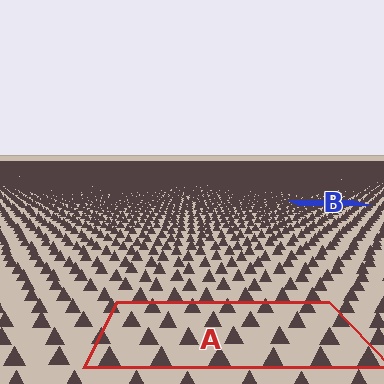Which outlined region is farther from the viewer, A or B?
Region B is farther from the viewer — the texture elements inside it appear smaller and more densely packed.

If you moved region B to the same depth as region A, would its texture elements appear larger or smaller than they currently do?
They would appear larger. At a closer depth, the same texture elements are projected at a bigger on-screen size.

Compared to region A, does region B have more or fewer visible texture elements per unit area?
Region B has more texture elements per unit area — they are packed more densely because it is farther away.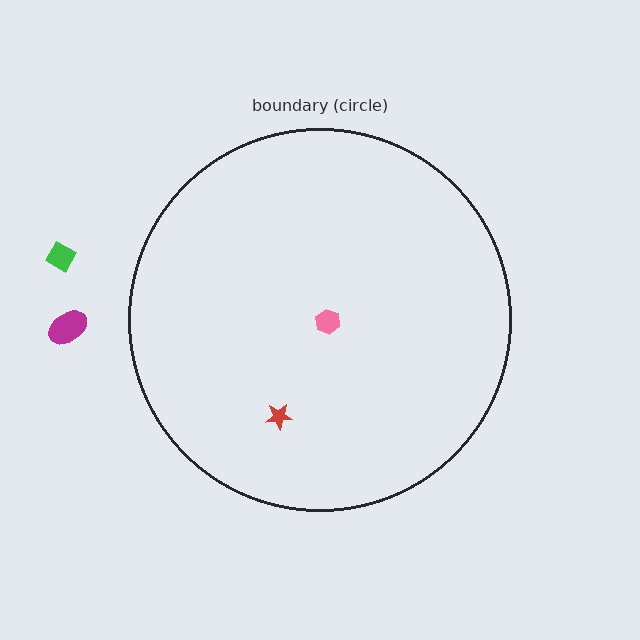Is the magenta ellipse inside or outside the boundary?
Outside.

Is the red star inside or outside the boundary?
Inside.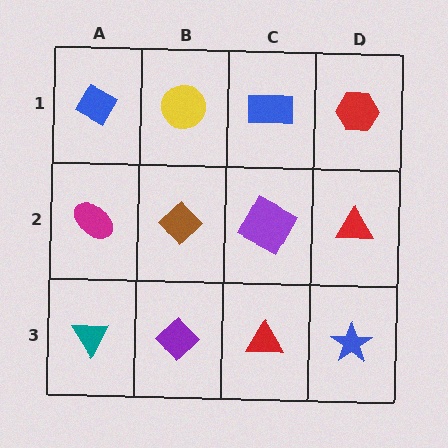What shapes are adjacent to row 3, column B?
A brown diamond (row 2, column B), a teal triangle (row 3, column A), a red triangle (row 3, column C).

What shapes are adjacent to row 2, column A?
A blue diamond (row 1, column A), a teal triangle (row 3, column A), a brown diamond (row 2, column B).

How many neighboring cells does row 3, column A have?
2.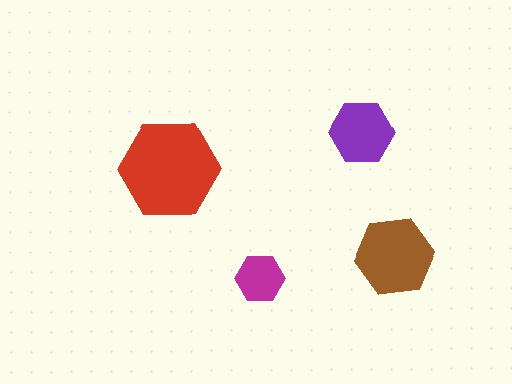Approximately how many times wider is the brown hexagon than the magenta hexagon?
About 1.5 times wider.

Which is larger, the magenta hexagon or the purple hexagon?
The purple one.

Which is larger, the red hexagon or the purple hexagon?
The red one.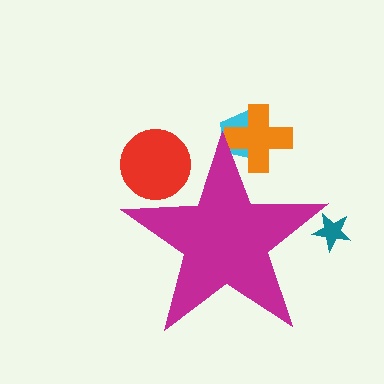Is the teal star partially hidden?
Yes, the teal star is partially hidden behind the magenta star.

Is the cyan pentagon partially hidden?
Yes, the cyan pentagon is partially hidden behind the magenta star.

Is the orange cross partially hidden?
Yes, the orange cross is partially hidden behind the magenta star.